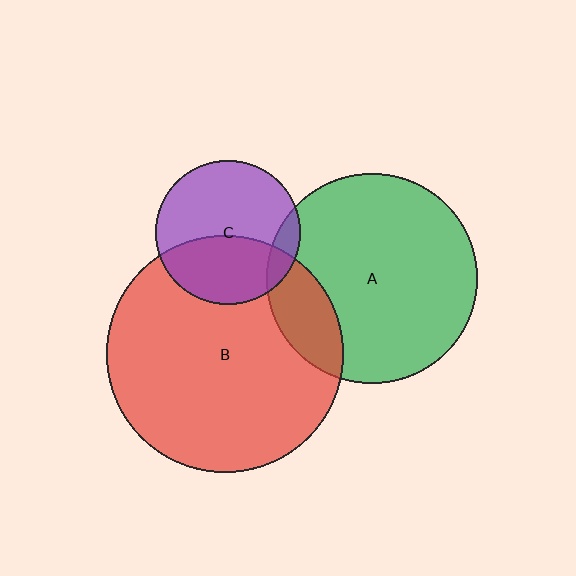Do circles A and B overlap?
Yes.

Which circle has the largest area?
Circle B (red).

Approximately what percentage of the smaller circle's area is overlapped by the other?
Approximately 15%.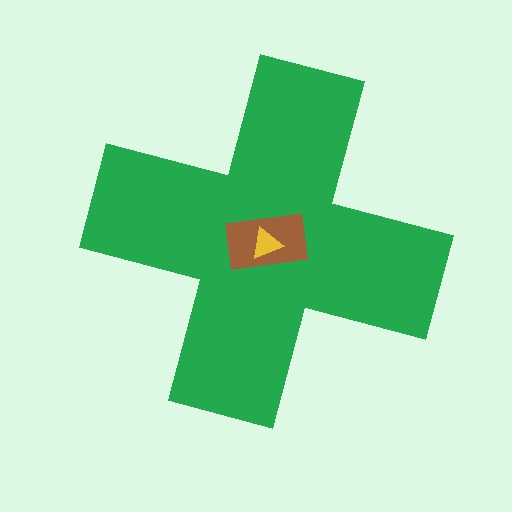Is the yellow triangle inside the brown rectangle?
Yes.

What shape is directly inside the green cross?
The brown rectangle.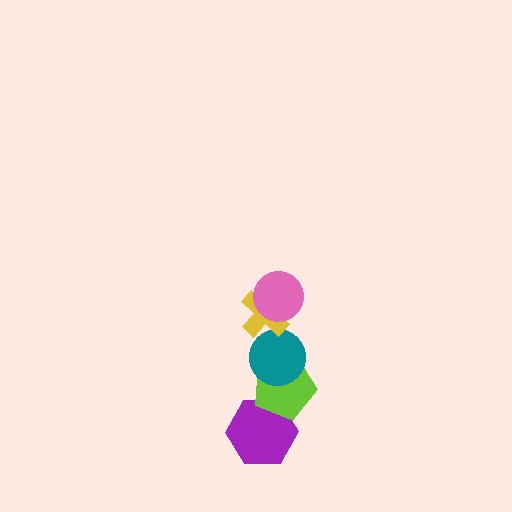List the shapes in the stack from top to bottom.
From top to bottom: the pink circle, the yellow cross, the teal circle, the lime pentagon, the purple hexagon.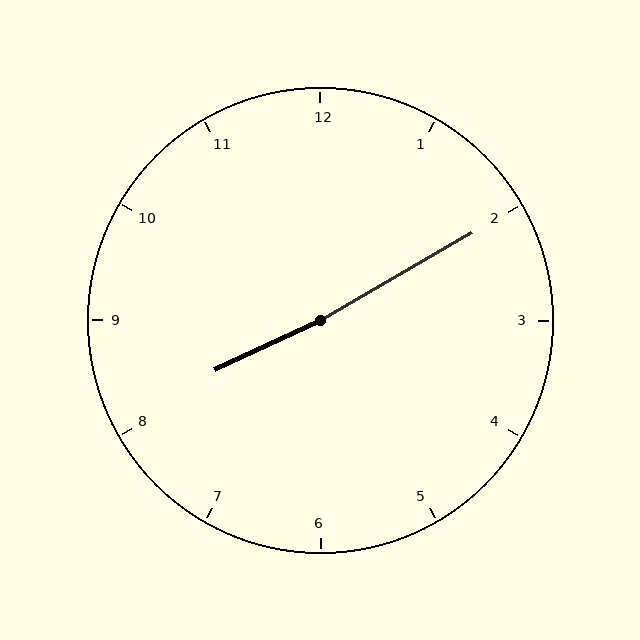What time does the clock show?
8:10.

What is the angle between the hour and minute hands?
Approximately 175 degrees.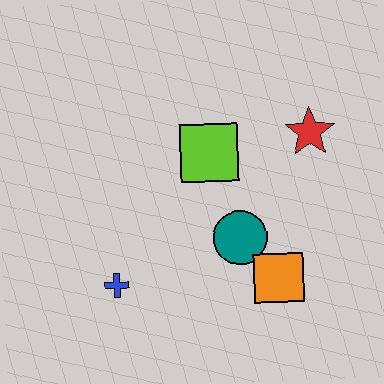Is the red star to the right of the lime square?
Yes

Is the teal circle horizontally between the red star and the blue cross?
Yes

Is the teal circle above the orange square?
Yes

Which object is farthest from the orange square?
The blue cross is farthest from the orange square.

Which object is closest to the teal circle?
The orange square is closest to the teal circle.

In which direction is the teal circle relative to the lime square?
The teal circle is below the lime square.